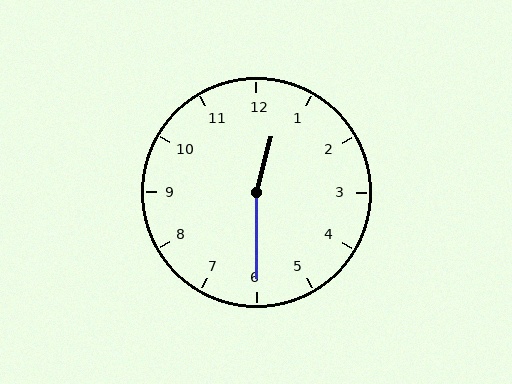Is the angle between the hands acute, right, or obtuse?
It is obtuse.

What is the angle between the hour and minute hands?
Approximately 165 degrees.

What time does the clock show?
12:30.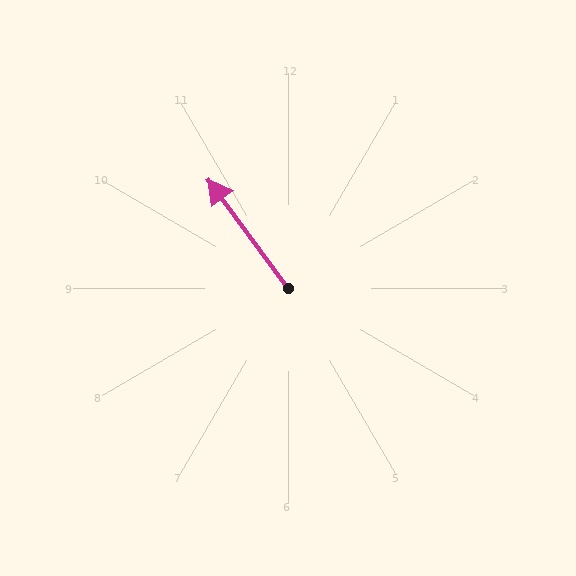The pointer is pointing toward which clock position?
Roughly 11 o'clock.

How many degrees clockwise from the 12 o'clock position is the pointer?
Approximately 324 degrees.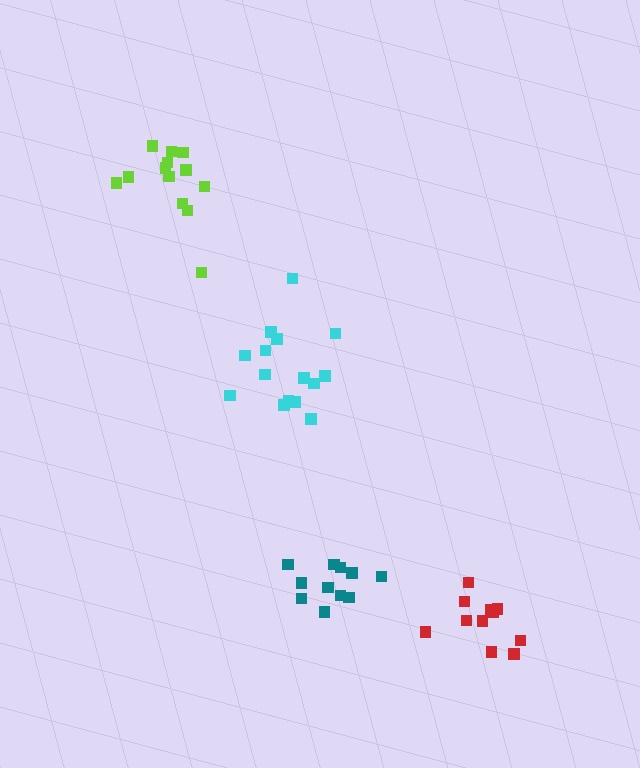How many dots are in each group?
Group 1: 11 dots, Group 2: 12 dots, Group 3: 13 dots, Group 4: 15 dots (51 total).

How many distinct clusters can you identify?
There are 4 distinct clusters.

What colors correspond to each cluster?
The clusters are colored: teal, red, lime, cyan.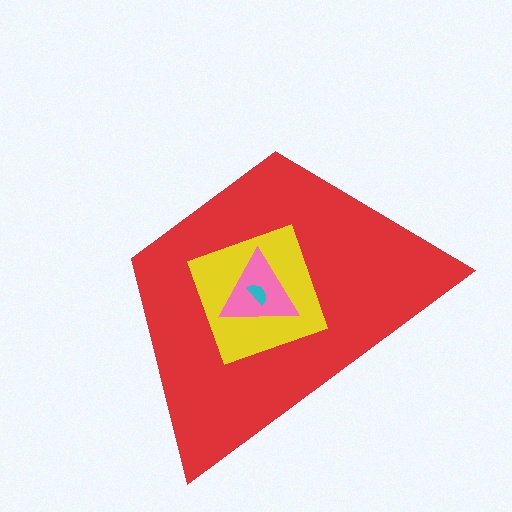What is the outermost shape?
The red trapezoid.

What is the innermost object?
The cyan semicircle.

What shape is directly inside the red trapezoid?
The yellow square.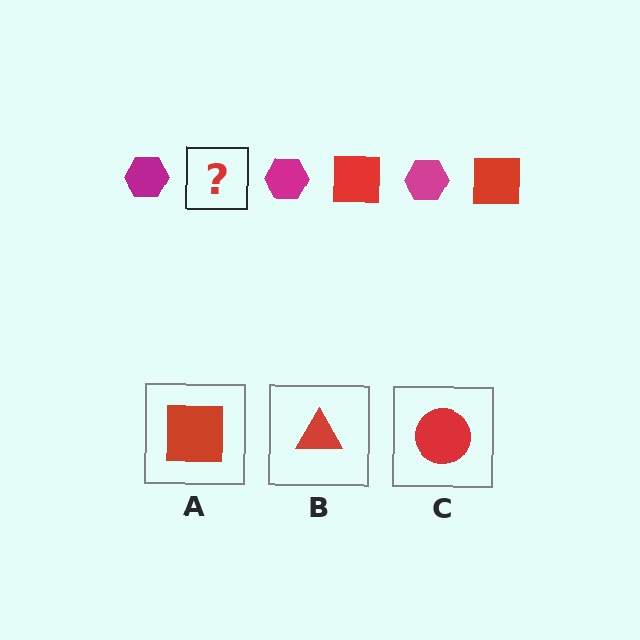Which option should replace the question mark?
Option A.